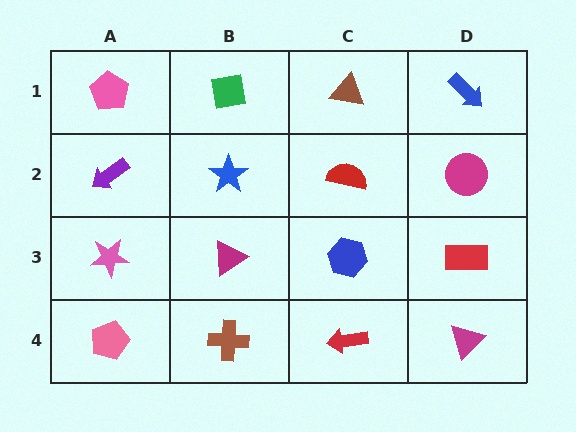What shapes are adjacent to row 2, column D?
A blue arrow (row 1, column D), a red rectangle (row 3, column D), a red semicircle (row 2, column C).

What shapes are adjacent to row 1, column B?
A blue star (row 2, column B), a pink pentagon (row 1, column A), a brown triangle (row 1, column C).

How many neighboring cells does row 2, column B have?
4.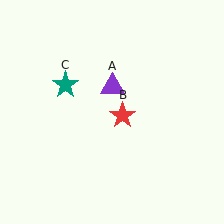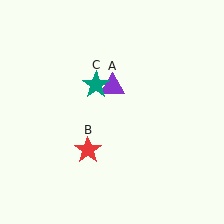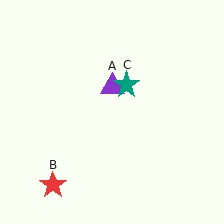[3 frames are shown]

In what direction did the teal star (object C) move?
The teal star (object C) moved right.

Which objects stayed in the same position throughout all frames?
Purple triangle (object A) remained stationary.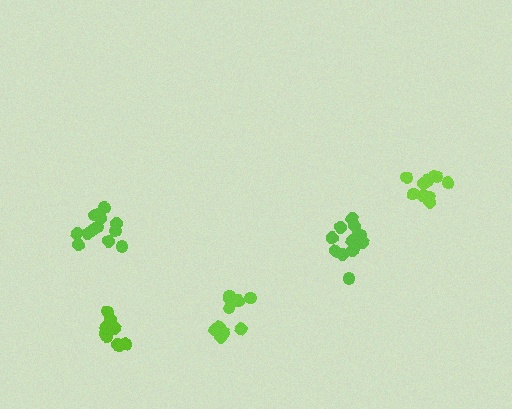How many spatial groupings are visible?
There are 5 spatial groupings.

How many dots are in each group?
Group 1: 9 dots, Group 2: 10 dots, Group 3: 13 dots, Group 4: 10 dots, Group 5: 13 dots (55 total).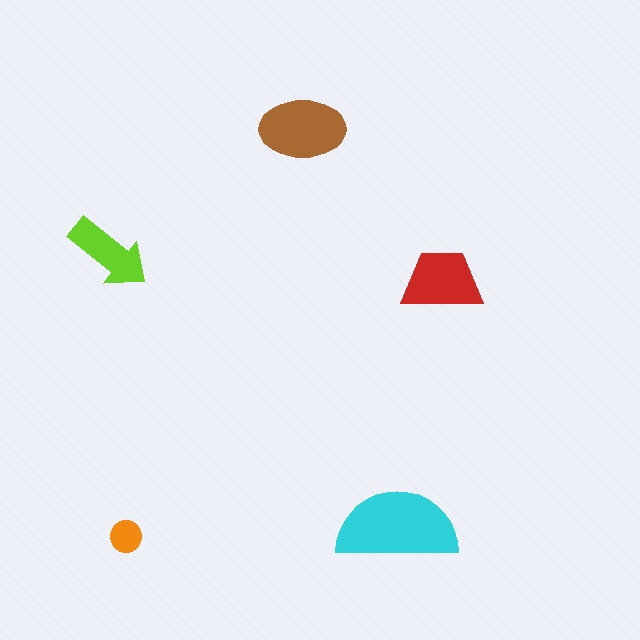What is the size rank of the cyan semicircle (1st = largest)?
1st.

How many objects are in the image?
There are 5 objects in the image.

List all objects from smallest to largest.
The orange circle, the lime arrow, the red trapezoid, the brown ellipse, the cyan semicircle.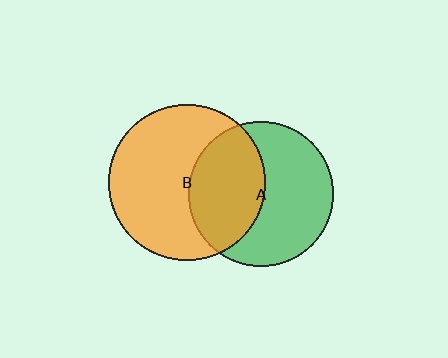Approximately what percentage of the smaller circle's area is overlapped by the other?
Approximately 40%.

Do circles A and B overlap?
Yes.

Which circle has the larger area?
Circle B (orange).